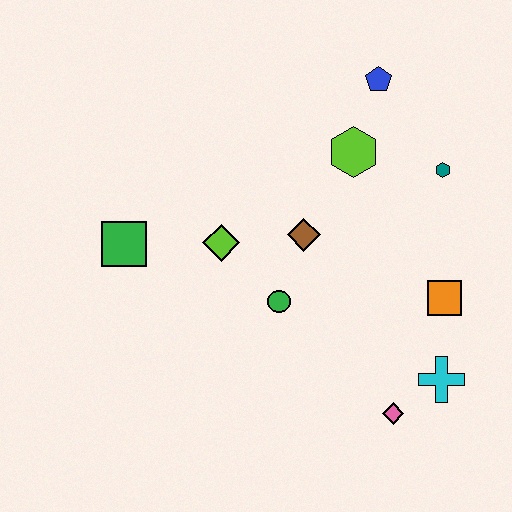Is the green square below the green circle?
No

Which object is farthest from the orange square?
The green square is farthest from the orange square.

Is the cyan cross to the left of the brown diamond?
No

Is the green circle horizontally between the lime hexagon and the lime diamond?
Yes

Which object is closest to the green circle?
The brown diamond is closest to the green circle.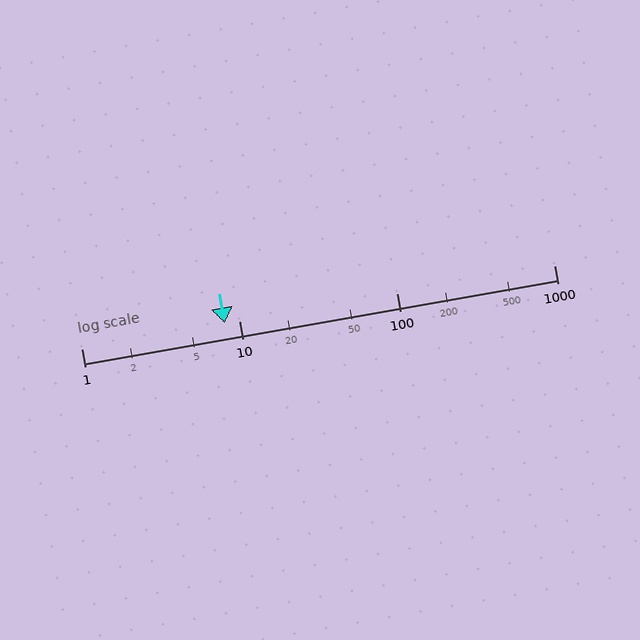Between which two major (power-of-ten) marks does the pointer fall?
The pointer is between 1 and 10.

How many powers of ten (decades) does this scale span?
The scale spans 3 decades, from 1 to 1000.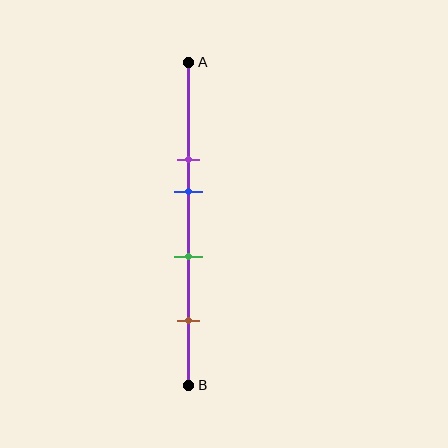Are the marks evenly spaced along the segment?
No, the marks are not evenly spaced.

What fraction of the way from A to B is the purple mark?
The purple mark is approximately 30% (0.3) of the way from A to B.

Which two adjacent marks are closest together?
The purple and blue marks are the closest adjacent pair.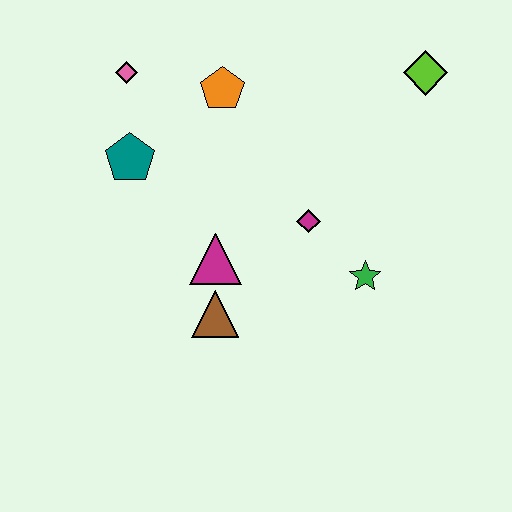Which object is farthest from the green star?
The pink diamond is farthest from the green star.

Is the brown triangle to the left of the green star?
Yes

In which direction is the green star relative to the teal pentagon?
The green star is to the right of the teal pentagon.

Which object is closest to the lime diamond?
The magenta diamond is closest to the lime diamond.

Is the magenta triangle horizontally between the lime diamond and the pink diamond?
Yes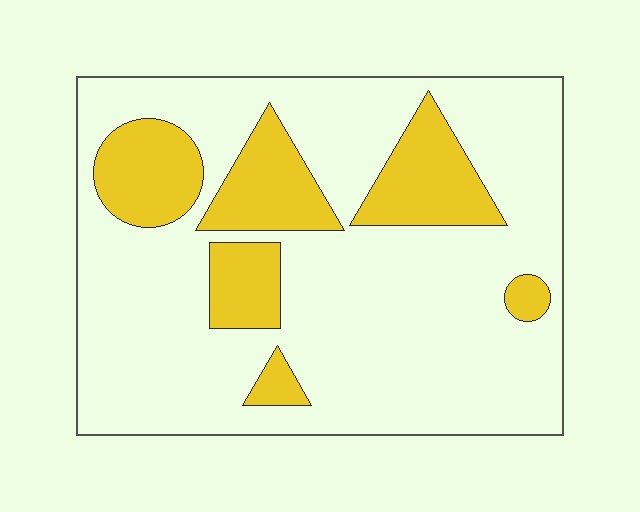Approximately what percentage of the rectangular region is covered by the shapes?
Approximately 25%.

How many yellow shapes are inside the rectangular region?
6.